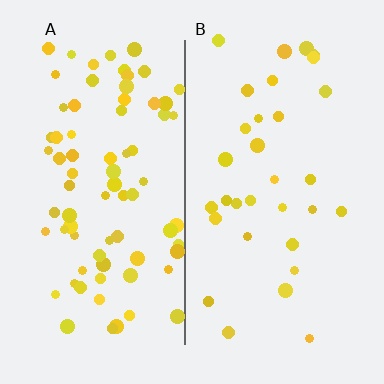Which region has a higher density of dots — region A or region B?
A (the left).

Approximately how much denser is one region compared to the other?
Approximately 2.4× — region A over region B.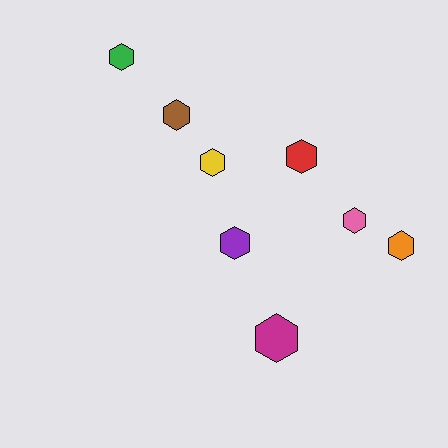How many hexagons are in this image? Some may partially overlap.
There are 8 hexagons.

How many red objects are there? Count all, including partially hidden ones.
There is 1 red object.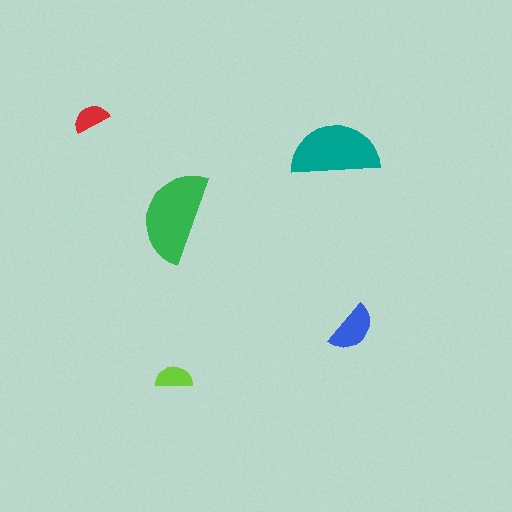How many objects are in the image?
There are 5 objects in the image.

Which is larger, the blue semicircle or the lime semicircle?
The blue one.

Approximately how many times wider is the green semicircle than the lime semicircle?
About 2.5 times wider.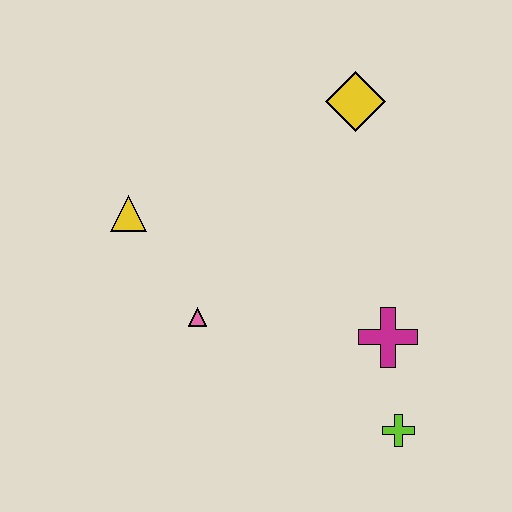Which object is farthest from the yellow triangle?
The lime cross is farthest from the yellow triangle.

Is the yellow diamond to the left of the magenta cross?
Yes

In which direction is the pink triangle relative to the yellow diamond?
The pink triangle is below the yellow diamond.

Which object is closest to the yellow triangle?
The pink triangle is closest to the yellow triangle.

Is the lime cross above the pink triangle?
No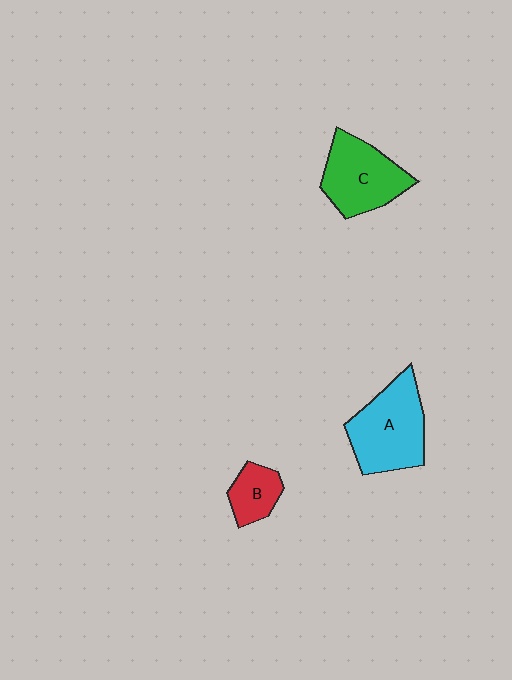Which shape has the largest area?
Shape A (cyan).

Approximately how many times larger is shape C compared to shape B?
Approximately 2.1 times.